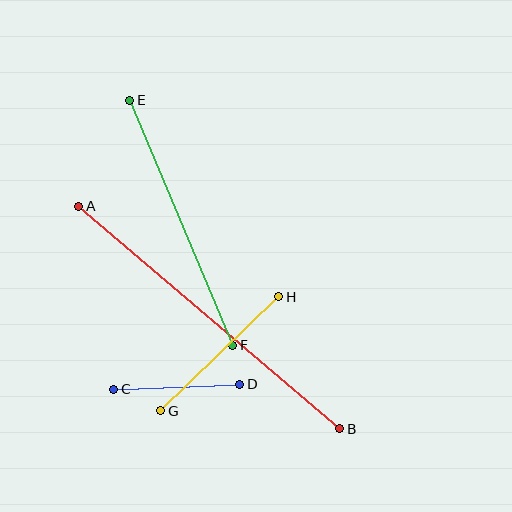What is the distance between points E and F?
The distance is approximately 266 pixels.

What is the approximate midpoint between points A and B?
The midpoint is at approximately (209, 317) pixels.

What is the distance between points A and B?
The distance is approximately 343 pixels.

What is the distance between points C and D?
The distance is approximately 126 pixels.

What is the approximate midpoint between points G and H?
The midpoint is at approximately (220, 354) pixels.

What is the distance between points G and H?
The distance is approximately 164 pixels.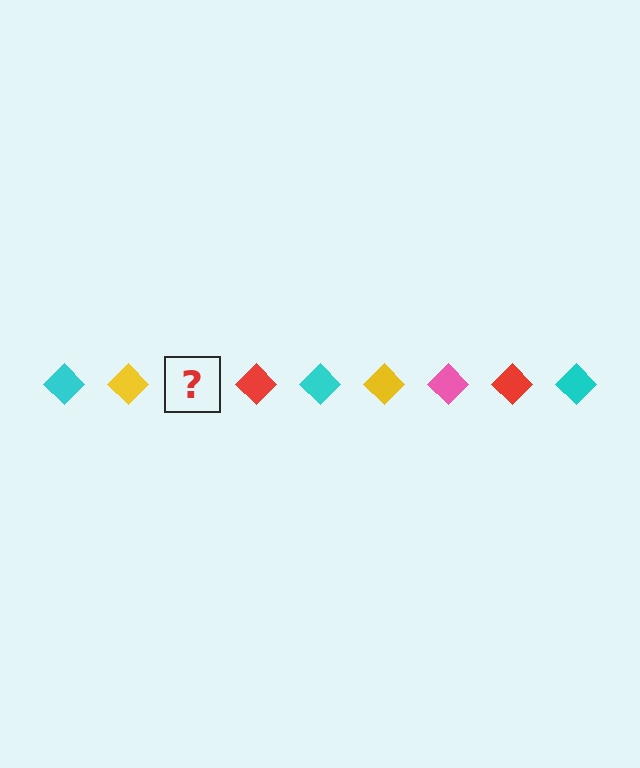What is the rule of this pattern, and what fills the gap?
The rule is that the pattern cycles through cyan, yellow, pink, red diamonds. The gap should be filled with a pink diamond.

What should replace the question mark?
The question mark should be replaced with a pink diamond.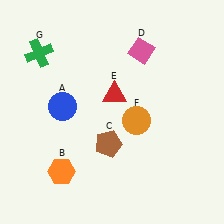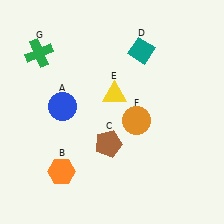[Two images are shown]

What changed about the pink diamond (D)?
In Image 1, D is pink. In Image 2, it changed to teal.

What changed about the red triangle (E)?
In Image 1, E is red. In Image 2, it changed to yellow.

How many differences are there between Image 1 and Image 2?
There are 2 differences between the two images.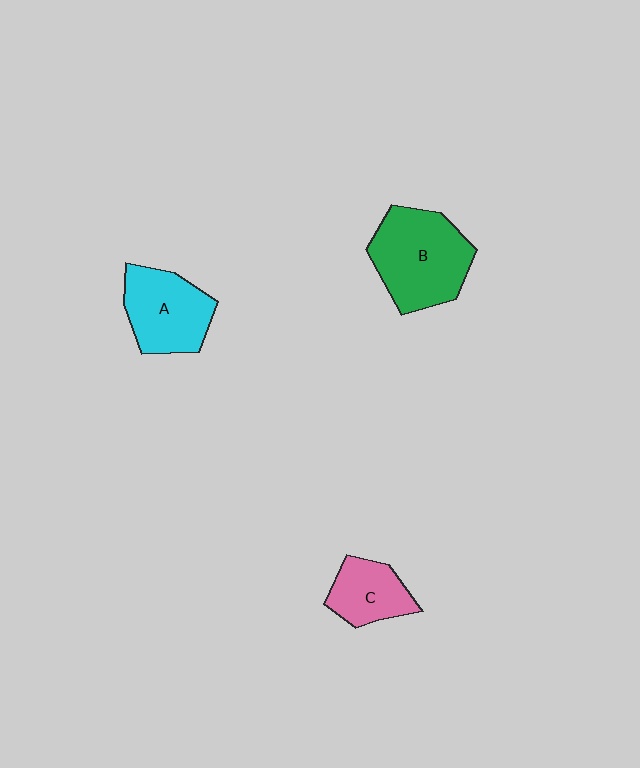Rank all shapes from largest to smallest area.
From largest to smallest: B (green), A (cyan), C (pink).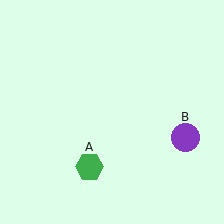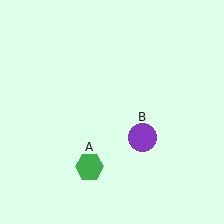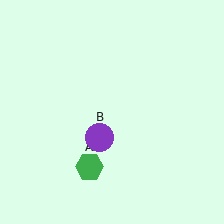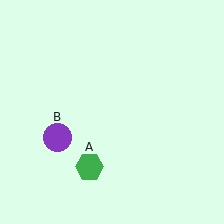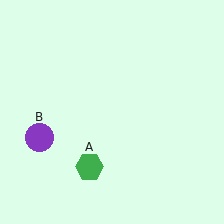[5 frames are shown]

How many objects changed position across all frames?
1 object changed position: purple circle (object B).